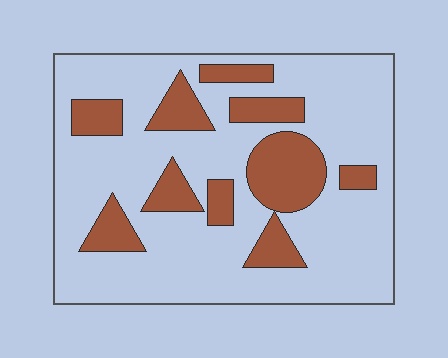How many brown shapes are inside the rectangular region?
10.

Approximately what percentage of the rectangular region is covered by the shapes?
Approximately 25%.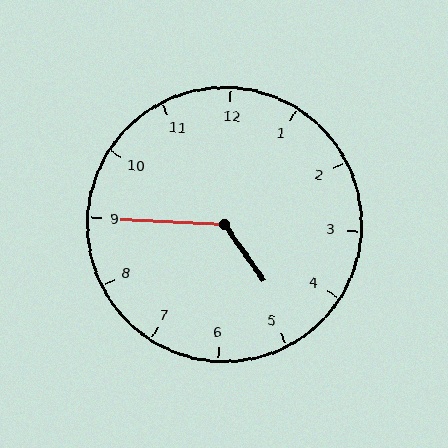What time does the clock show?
4:45.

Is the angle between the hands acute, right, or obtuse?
It is obtuse.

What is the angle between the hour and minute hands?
Approximately 128 degrees.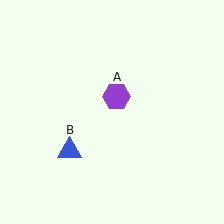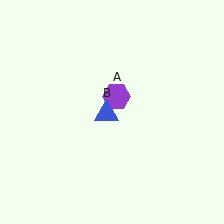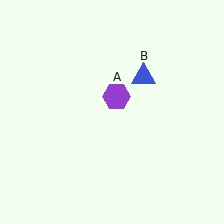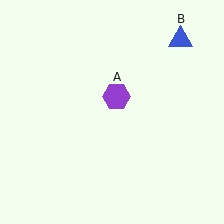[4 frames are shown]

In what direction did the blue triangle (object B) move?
The blue triangle (object B) moved up and to the right.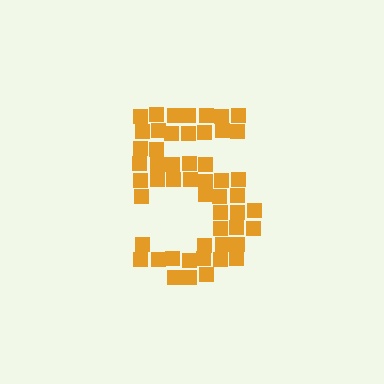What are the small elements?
The small elements are squares.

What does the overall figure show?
The overall figure shows the digit 5.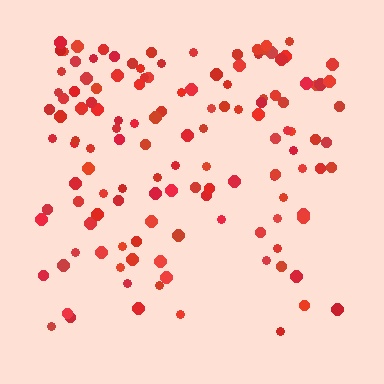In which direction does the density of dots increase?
From bottom to top, with the top side densest.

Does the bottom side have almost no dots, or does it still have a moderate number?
Still a moderate number, just noticeably fewer than the top.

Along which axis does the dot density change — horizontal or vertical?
Vertical.